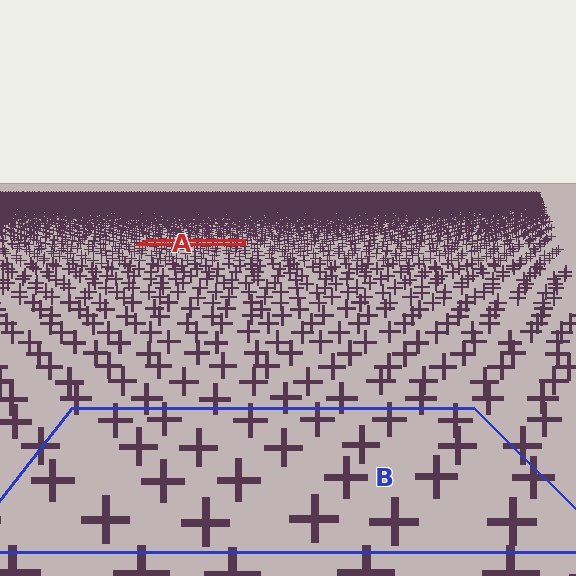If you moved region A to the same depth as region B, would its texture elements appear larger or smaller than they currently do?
They would appear larger. At a closer depth, the same texture elements are projected at a bigger on-screen size.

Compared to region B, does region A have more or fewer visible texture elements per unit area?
Region A has more texture elements per unit area — they are packed more densely because it is farther away.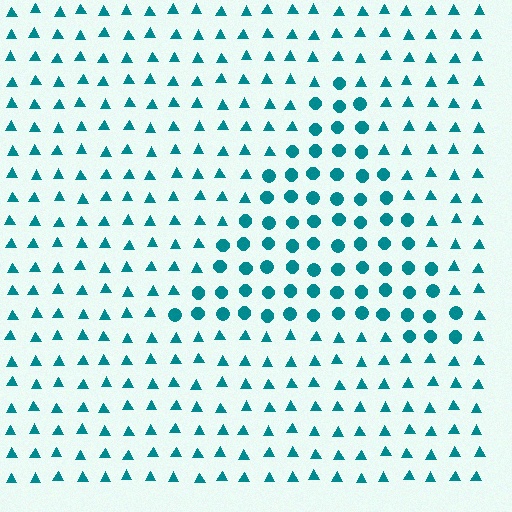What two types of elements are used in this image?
The image uses circles inside the triangle region and triangles outside it.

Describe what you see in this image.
The image is filled with small teal elements arranged in a uniform grid. A triangle-shaped region contains circles, while the surrounding area contains triangles. The boundary is defined purely by the change in element shape.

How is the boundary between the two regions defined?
The boundary is defined by a change in element shape: circles inside vs. triangles outside. All elements share the same color and spacing.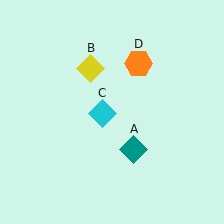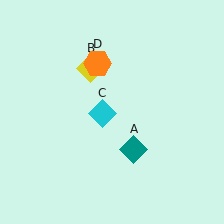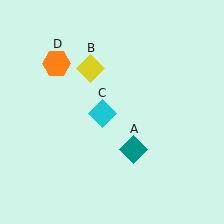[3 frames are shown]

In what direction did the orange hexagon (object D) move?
The orange hexagon (object D) moved left.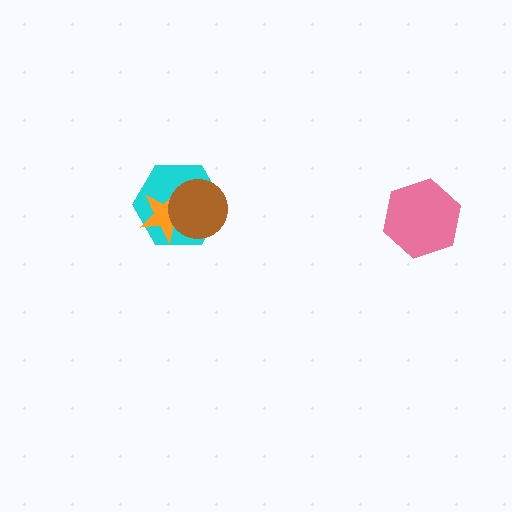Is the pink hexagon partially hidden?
No, no other shape covers it.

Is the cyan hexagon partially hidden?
Yes, it is partially covered by another shape.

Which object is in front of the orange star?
The brown circle is in front of the orange star.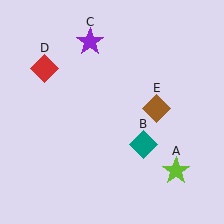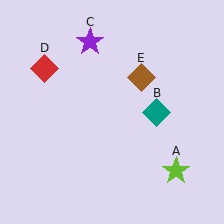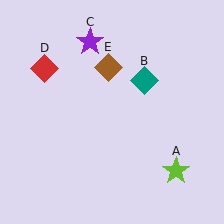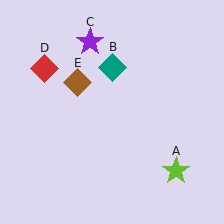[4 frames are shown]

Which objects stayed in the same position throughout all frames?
Lime star (object A) and purple star (object C) and red diamond (object D) remained stationary.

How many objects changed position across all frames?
2 objects changed position: teal diamond (object B), brown diamond (object E).